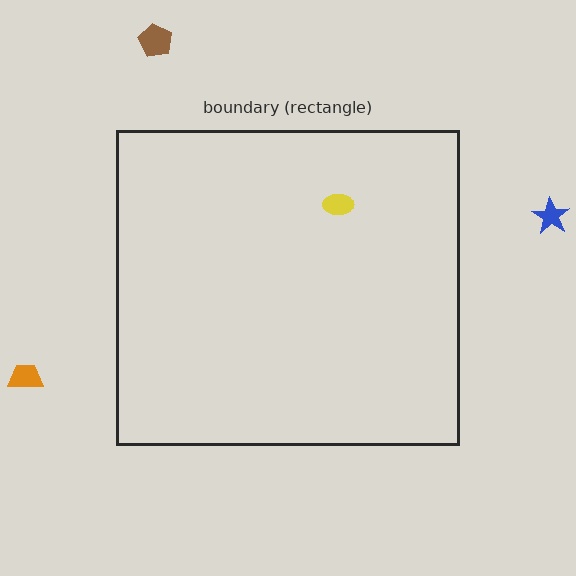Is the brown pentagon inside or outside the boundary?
Outside.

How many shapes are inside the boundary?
1 inside, 3 outside.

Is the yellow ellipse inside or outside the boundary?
Inside.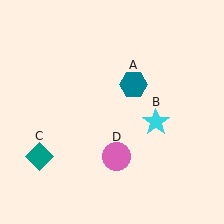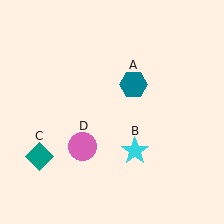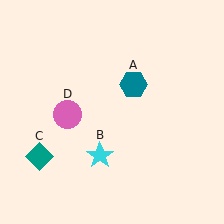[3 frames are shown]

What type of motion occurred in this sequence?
The cyan star (object B), pink circle (object D) rotated clockwise around the center of the scene.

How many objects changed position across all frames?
2 objects changed position: cyan star (object B), pink circle (object D).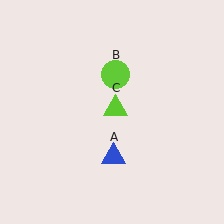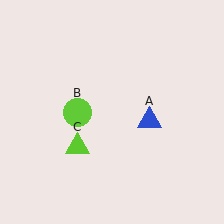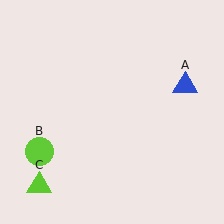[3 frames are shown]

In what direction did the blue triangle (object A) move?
The blue triangle (object A) moved up and to the right.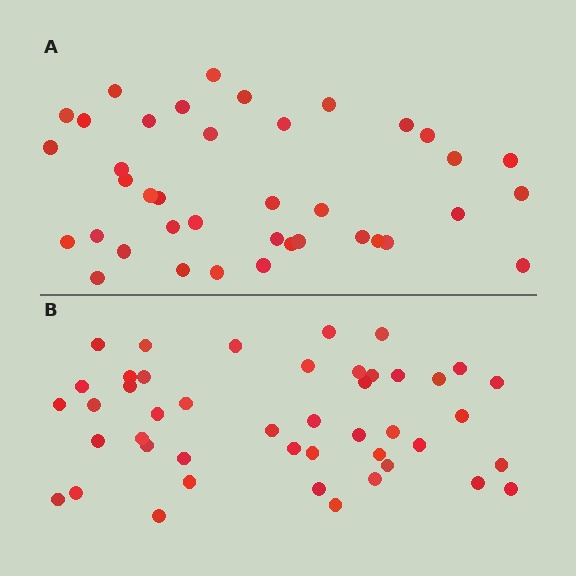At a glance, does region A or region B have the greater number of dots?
Region B (the bottom region) has more dots.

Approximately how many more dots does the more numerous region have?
Region B has about 6 more dots than region A.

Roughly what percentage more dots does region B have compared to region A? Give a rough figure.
About 15% more.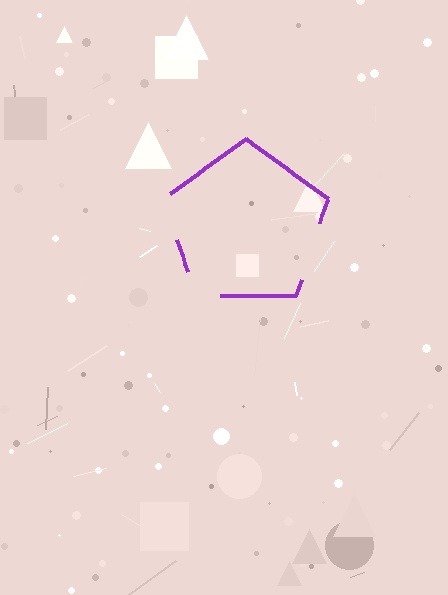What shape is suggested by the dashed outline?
The dashed outline suggests a pentagon.